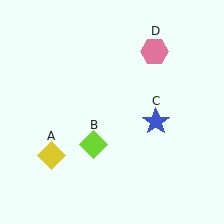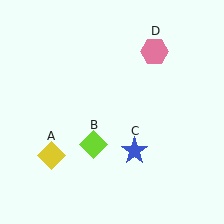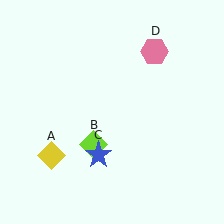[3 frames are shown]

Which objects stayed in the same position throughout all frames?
Yellow diamond (object A) and lime diamond (object B) and pink hexagon (object D) remained stationary.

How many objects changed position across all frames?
1 object changed position: blue star (object C).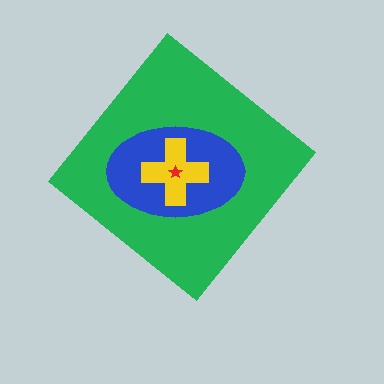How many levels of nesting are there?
4.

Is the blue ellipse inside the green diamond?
Yes.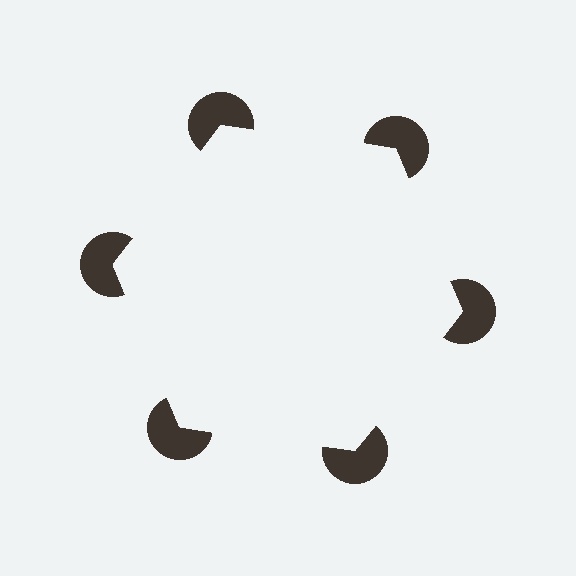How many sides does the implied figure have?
6 sides.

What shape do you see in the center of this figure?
An illusory hexagon — its edges are inferred from the aligned wedge cuts in the pac-man discs, not physically drawn.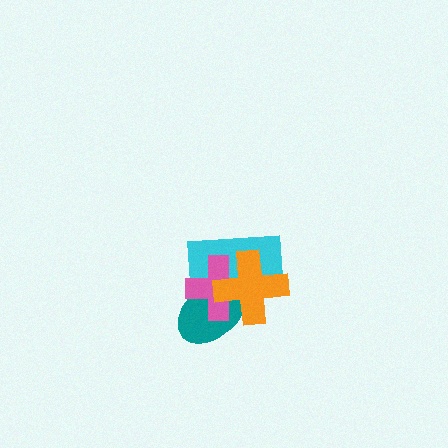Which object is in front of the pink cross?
The orange cross is in front of the pink cross.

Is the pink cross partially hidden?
Yes, it is partially covered by another shape.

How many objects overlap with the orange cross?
3 objects overlap with the orange cross.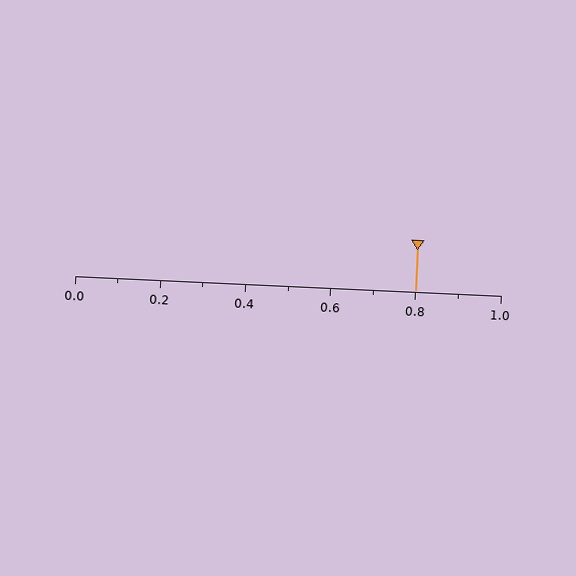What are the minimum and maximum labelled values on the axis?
The axis runs from 0.0 to 1.0.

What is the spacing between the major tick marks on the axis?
The major ticks are spaced 0.2 apart.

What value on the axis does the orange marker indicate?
The marker indicates approximately 0.8.